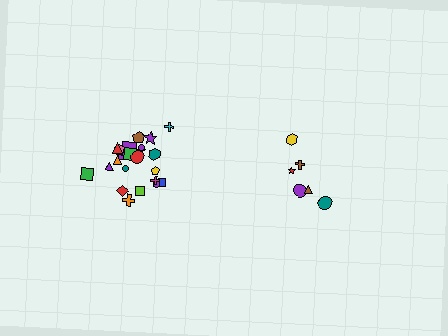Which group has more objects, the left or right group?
The left group.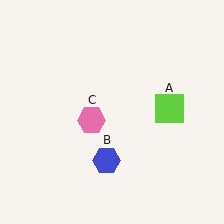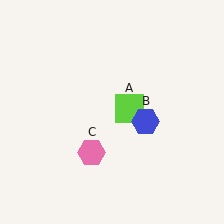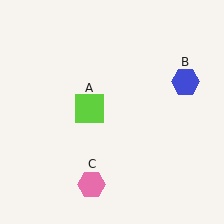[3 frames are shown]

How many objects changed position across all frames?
3 objects changed position: lime square (object A), blue hexagon (object B), pink hexagon (object C).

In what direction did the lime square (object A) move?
The lime square (object A) moved left.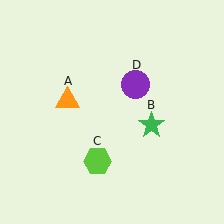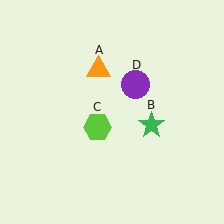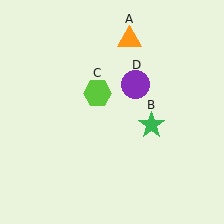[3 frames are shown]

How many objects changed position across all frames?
2 objects changed position: orange triangle (object A), lime hexagon (object C).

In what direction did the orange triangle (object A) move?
The orange triangle (object A) moved up and to the right.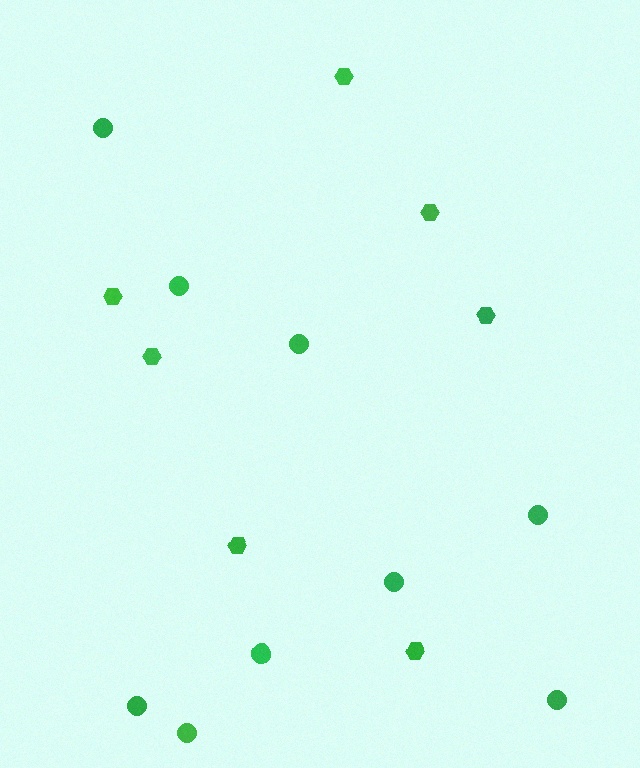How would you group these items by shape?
There are 2 groups: one group of hexagons (7) and one group of circles (9).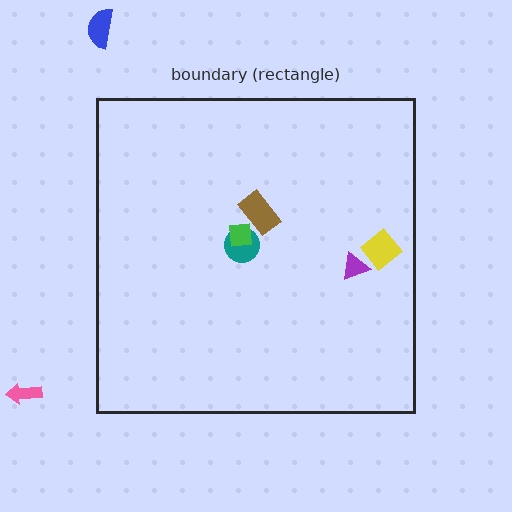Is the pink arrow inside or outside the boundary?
Outside.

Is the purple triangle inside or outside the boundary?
Inside.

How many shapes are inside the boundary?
5 inside, 2 outside.